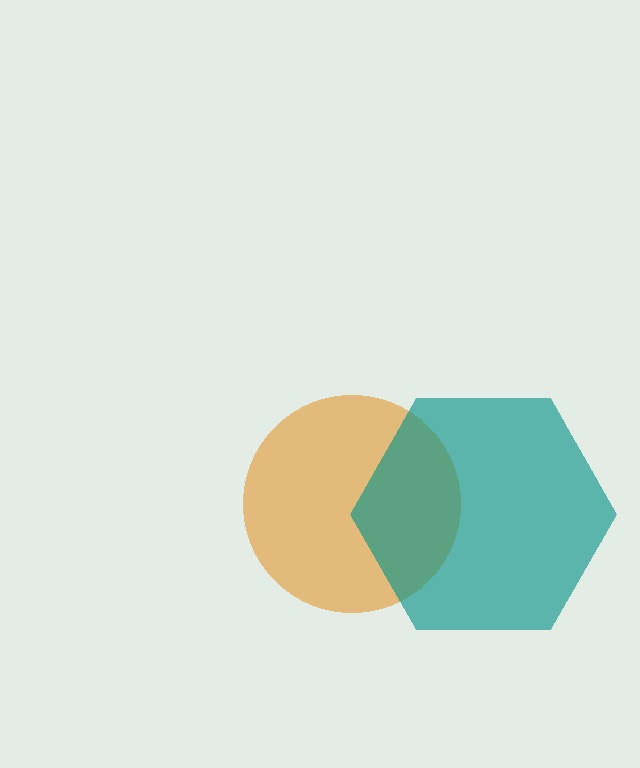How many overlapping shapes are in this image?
There are 2 overlapping shapes in the image.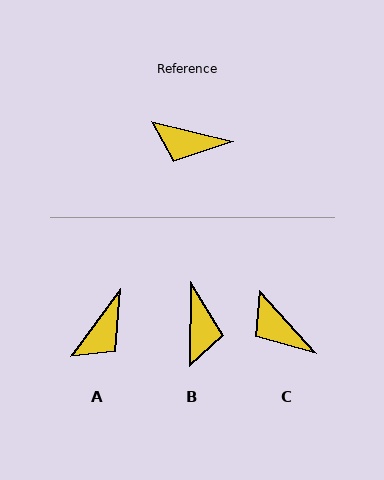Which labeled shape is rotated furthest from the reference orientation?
B, about 103 degrees away.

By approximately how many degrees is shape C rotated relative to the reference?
Approximately 34 degrees clockwise.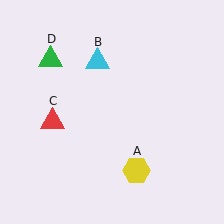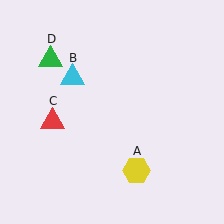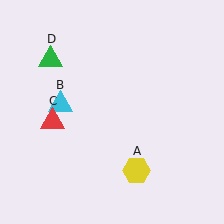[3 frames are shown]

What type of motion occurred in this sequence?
The cyan triangle (object B) rotated counterclockwise around the center of the scene.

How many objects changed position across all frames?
1 object changed position: cyan triangle (object B).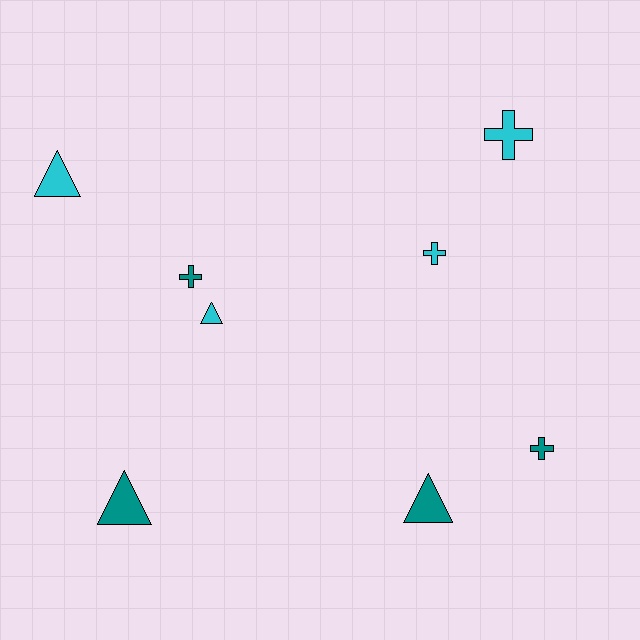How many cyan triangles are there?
There are 2 cyan triangles.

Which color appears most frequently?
Teal, with 4 objects.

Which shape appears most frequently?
Triangle, with 4 objects.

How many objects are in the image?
There are 8 objects.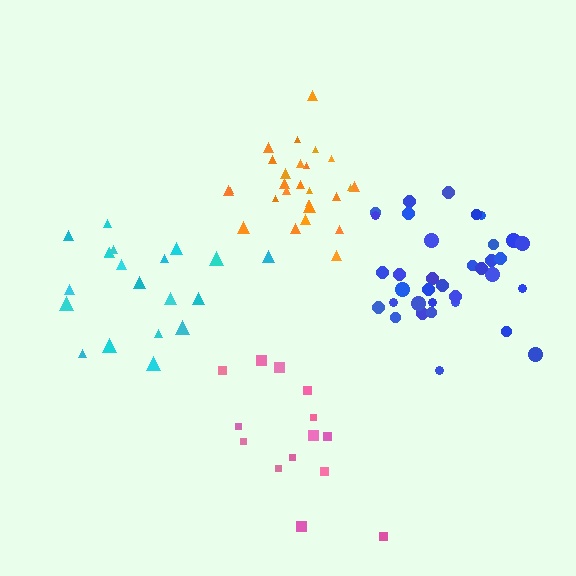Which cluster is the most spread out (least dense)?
Pink.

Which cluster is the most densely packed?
Blue.